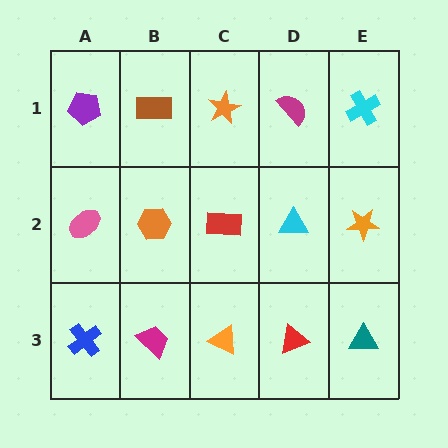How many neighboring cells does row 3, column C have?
3.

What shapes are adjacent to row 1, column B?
An orange hexagon (row 2, column B), a purple pentagon (row 1, column A), an orange star (row 1, column C).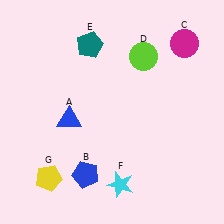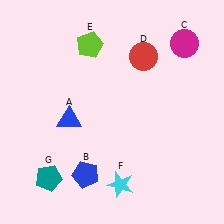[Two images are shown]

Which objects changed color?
D changed from lime to red. E changed from teal to lime. G changed from yellow to teal.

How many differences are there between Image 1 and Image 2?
There are 3 differences between the two images.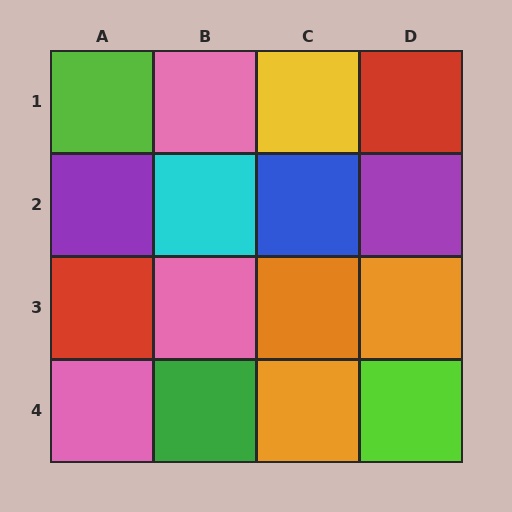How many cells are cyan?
1 cell is cyan.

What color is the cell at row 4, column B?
Green.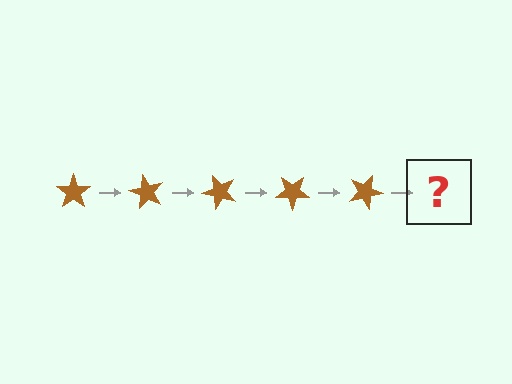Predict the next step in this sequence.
The next step is a brown star rotated 300 degrees.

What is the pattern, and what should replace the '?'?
The pattern is that the star rotates 60 degrees each step. The '?' should be a brown star rotated 300 degrees.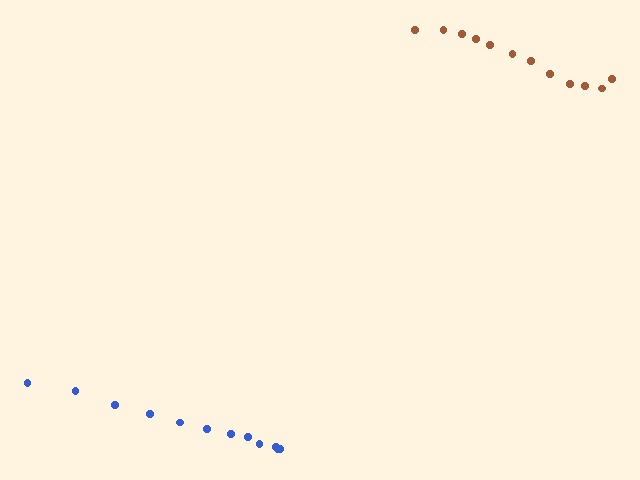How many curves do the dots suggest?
There are 2 distinct paths.